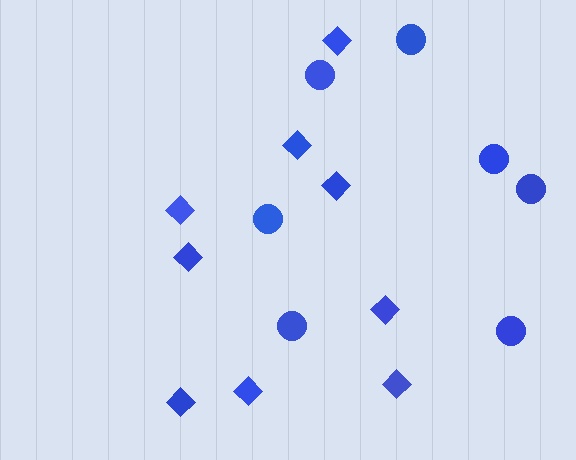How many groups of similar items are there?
There are 2 groups: one group of diamonds (9) and one group of circles (7).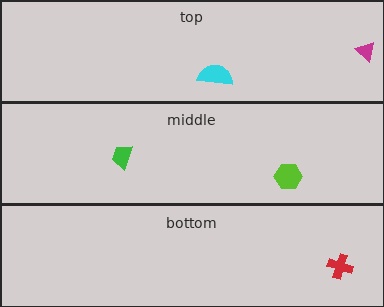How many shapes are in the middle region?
2.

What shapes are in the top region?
The magenta triangle, the cyan semicircle.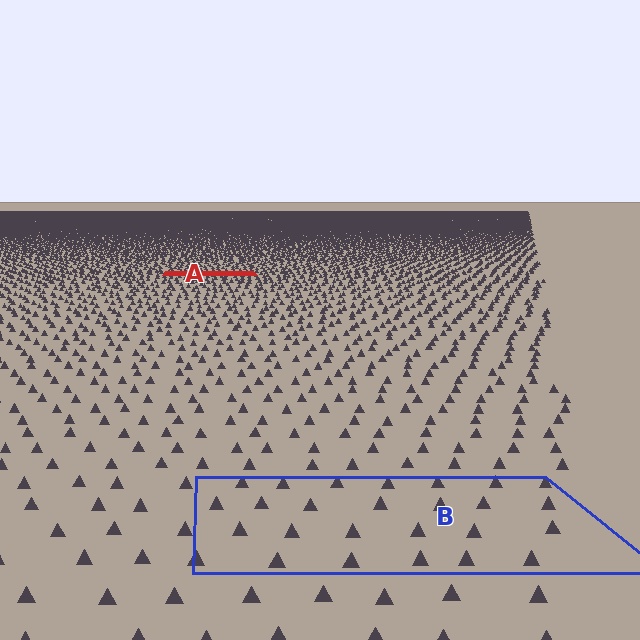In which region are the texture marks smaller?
The texture marks are smaller in region A, because it is farther away.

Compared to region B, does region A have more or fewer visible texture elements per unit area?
Region A has more texture elements per unit area — they are packed more densely because it is farther away.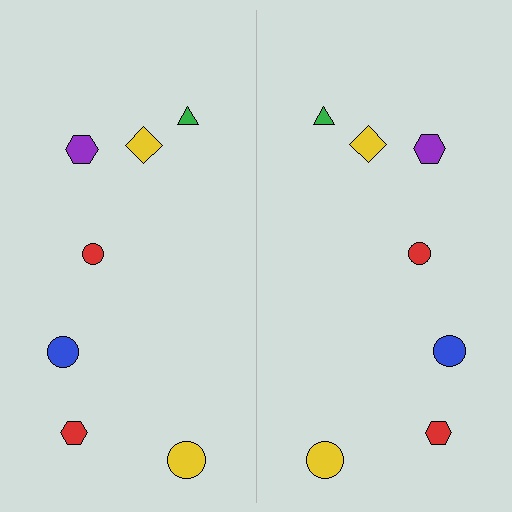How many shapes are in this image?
There are 14 shapes in this image.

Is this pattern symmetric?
Yes, this pattern has bilateral (reflection) symmetry.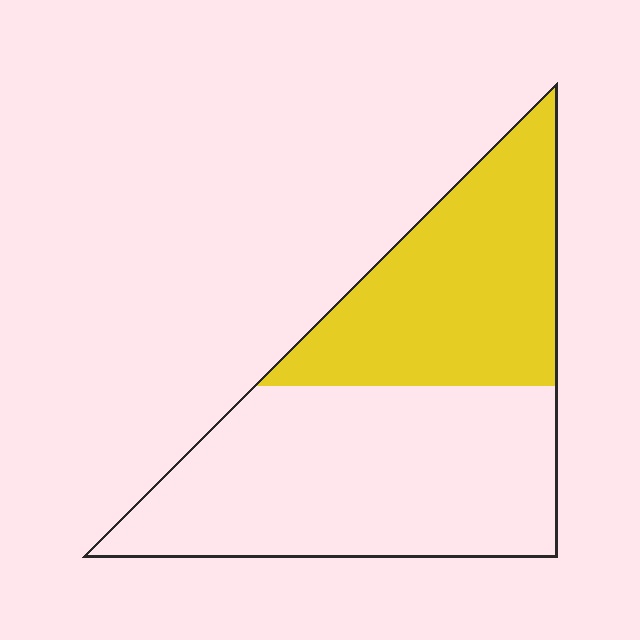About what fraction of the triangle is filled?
About two fifths (2/5).